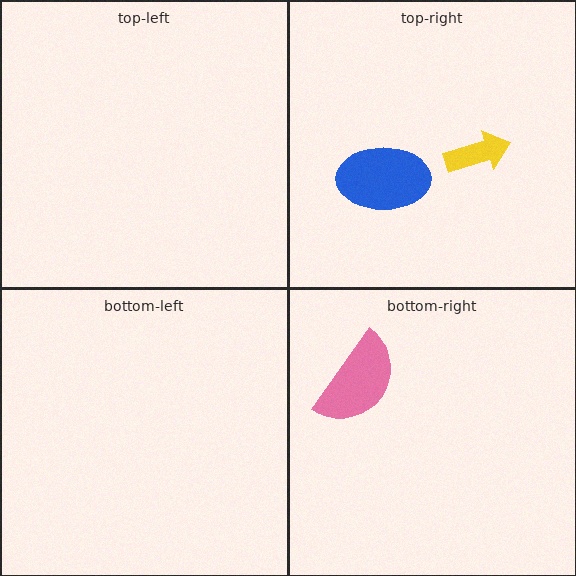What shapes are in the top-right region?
The yellow arrow, the blue ellipse.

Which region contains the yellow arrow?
The top-right region.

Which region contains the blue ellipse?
The top-right region.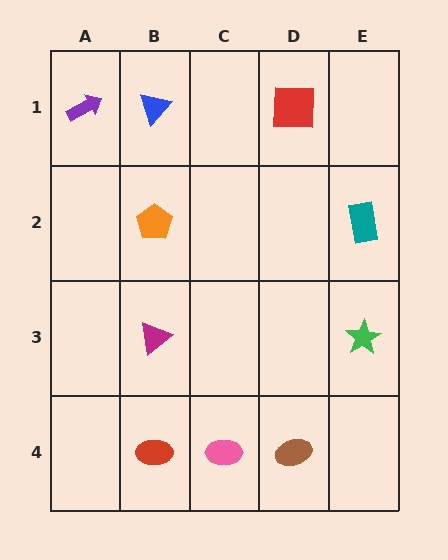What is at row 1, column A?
A purple arrow.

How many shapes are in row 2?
2 shapes.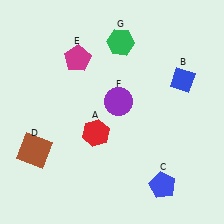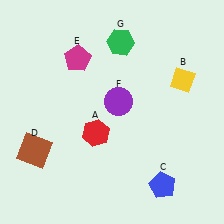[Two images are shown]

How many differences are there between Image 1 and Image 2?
There is 1 difference between the two images.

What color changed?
The diamond (B) changed from blue in Image 1 to yellow in Image 2.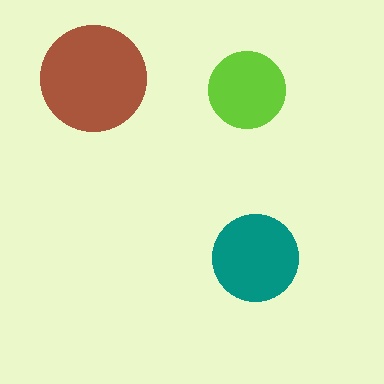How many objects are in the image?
There are 3 objects in the image.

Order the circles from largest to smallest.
the brown one, the teal one, the lime one.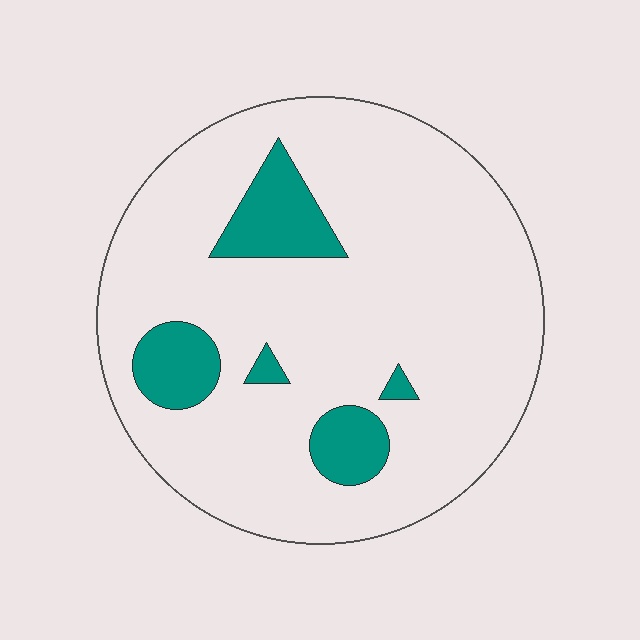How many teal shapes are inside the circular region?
5.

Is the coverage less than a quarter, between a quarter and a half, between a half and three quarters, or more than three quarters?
Less than a quarter.